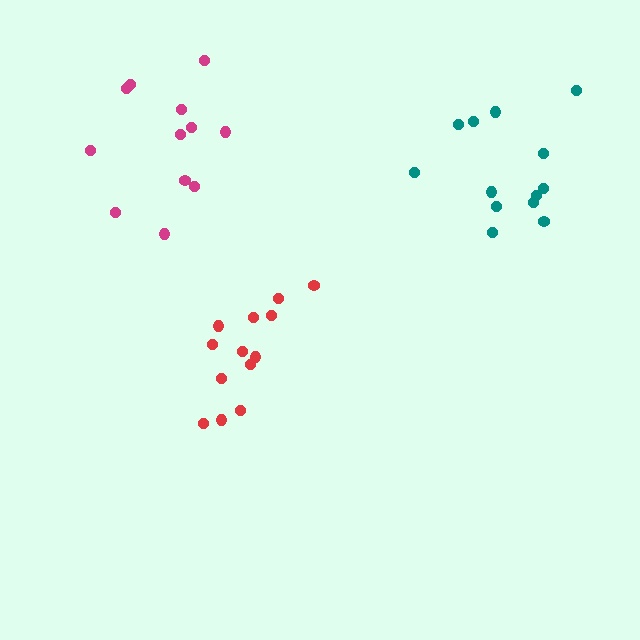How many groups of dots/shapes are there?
There are 3 groups.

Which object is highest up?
The magenta cluster is topmost.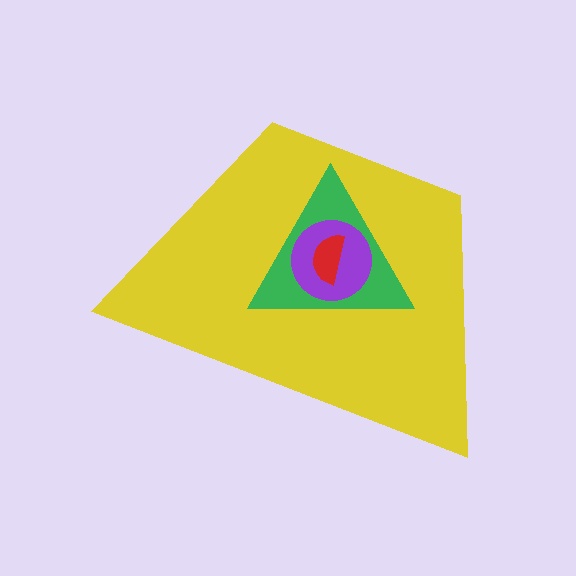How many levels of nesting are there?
4.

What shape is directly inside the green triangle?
The purple circle.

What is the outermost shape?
The yellow trapezoid.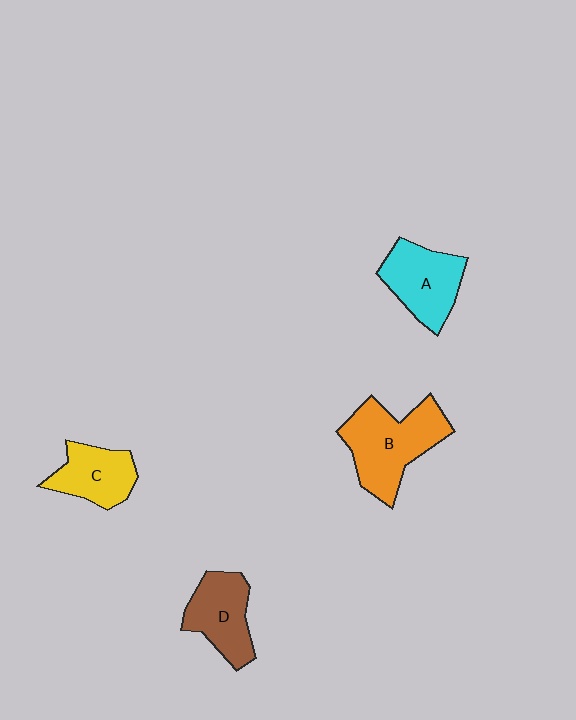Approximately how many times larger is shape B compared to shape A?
Approximately 1.3 times.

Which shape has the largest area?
Shape B (orange).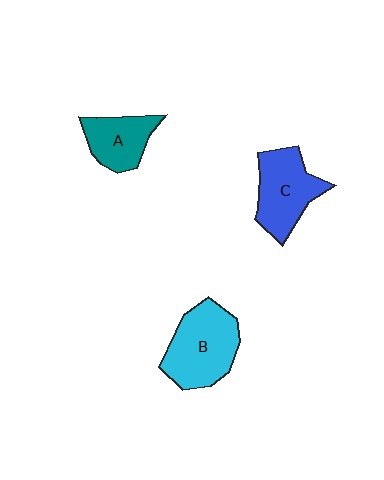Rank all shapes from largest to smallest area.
From largest to smallest: B (cyan), C (blue), A (teal).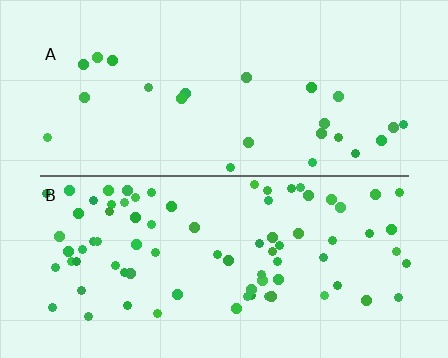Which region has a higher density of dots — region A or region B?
B (the bottom).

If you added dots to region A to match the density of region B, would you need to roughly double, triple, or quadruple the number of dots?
Approximately triple.